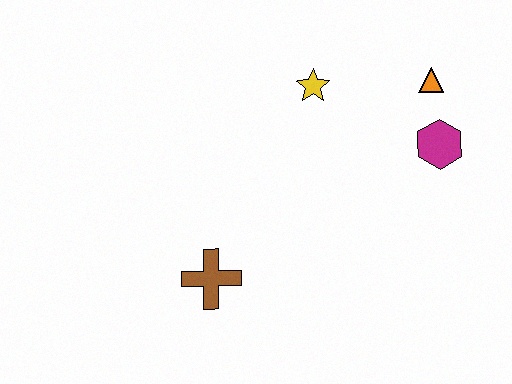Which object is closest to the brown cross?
The yellow star is closest to the brown cross.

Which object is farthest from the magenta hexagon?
The brown cross is farthest from the magenta hexagon.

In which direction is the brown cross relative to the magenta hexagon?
The brown cross is to the left of the magenta hexagon.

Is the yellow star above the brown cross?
Yes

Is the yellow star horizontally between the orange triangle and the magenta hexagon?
No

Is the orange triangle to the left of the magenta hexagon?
Yes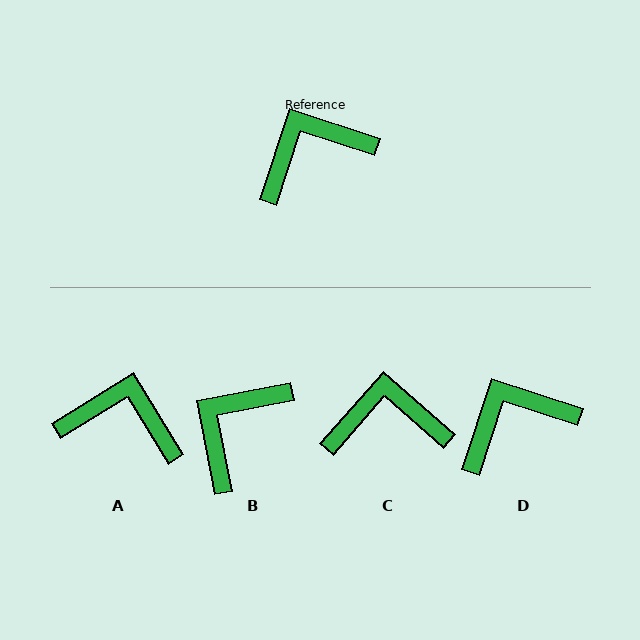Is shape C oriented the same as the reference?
No, it is off by about 23 degrees.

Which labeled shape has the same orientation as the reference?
D.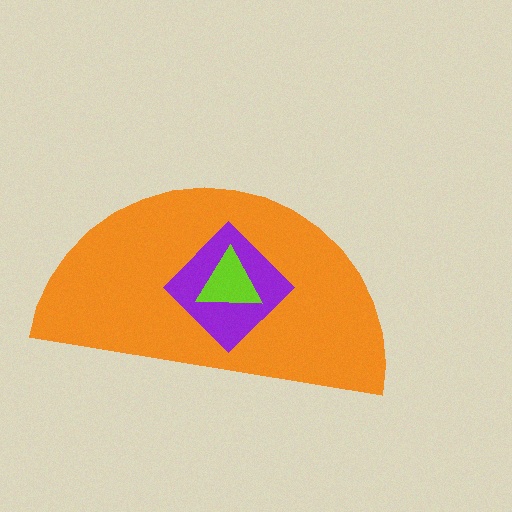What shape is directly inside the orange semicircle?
The purple diamond.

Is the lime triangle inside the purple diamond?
Yes.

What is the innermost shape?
The lime triangle.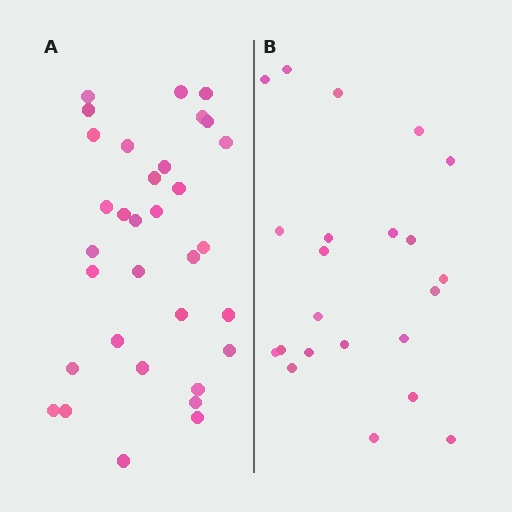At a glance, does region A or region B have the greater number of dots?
Region A (the left region) has more dots.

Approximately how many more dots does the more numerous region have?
Region A has roughly 12 or so more dots than region B.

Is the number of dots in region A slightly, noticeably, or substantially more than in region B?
Region A has substantially more. The ratio is roughly 1.5 to 1.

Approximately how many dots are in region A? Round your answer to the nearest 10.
About 30 dots. (The exact count is 33, which rounds to 30.)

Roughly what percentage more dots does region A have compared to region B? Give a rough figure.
About 50% more.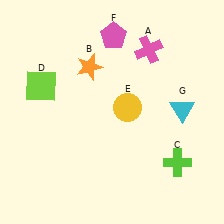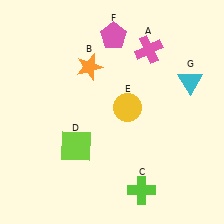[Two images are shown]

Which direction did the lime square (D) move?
The lime square (D) moved down.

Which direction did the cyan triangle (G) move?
The cyan triangle (G) moved up.